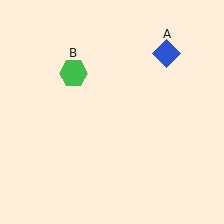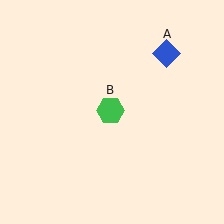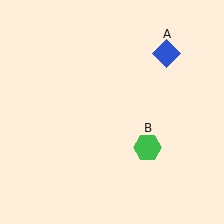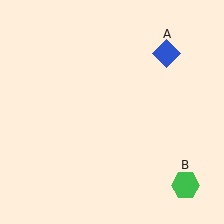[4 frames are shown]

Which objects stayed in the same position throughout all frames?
Blue diamond (object A) remained stationary.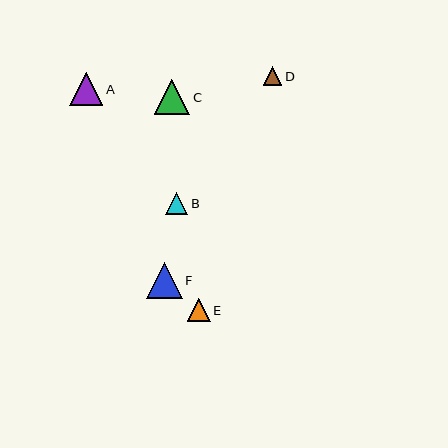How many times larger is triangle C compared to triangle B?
Triangle C is approximately 1.6 times the size of triangle B.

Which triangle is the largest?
Triangle F is the largest with a size of approximately 36 pixels.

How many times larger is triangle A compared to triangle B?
Triangle A is approximately 1.5 times the size of triangle B.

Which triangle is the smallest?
Triangle D is the smallest with a size of approximately 18 pixels.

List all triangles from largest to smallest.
From largest to smallest: F, C, A, E, B, D.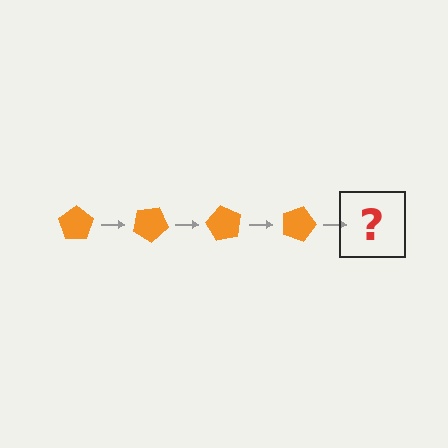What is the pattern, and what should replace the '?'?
The pattern is that the pentagon rotates 30 degrees each step. The '?' should be an orange pentagon rotated 120 degrees.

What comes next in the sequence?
The next element should be an orange pentagon rotated 120 degrees.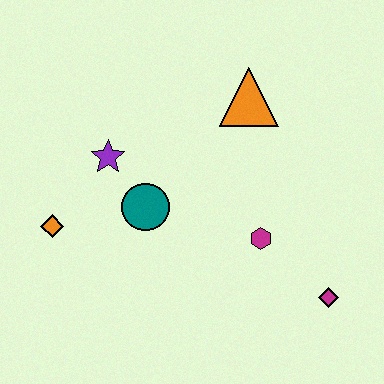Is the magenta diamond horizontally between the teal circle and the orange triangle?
No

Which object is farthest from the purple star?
The magenta diamond is farthest from the purple star.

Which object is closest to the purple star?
The teal circle is closest to the purple star.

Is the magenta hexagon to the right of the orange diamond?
Yes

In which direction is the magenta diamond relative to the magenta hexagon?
The magenta diamond is to the right of the magenta hexagon.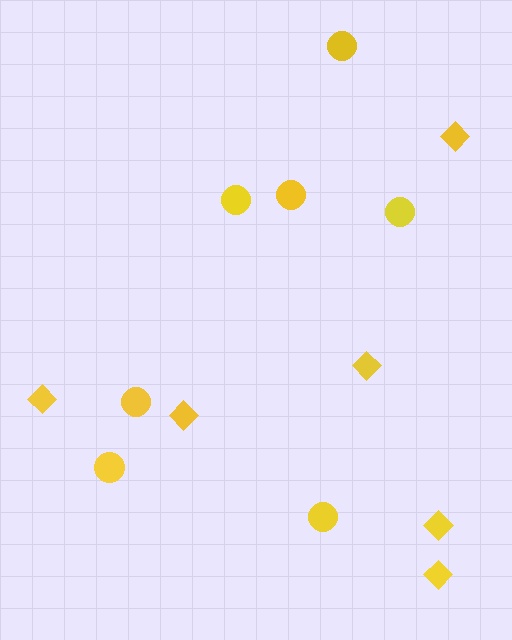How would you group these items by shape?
There are 2 groups: one group of circles (7) and one group of diamonds (6).